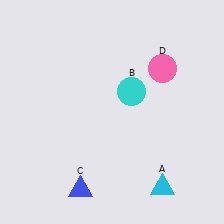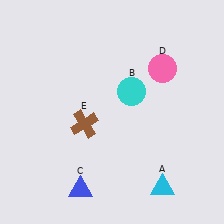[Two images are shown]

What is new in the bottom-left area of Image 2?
A brown cross (E) was added in the bottom-left area of Image 2.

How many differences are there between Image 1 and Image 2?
There is 1 difference between the two images.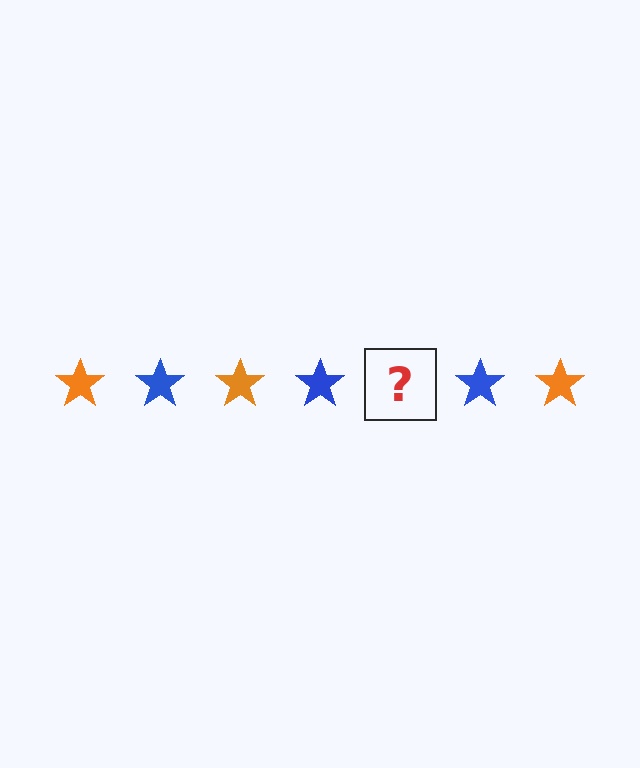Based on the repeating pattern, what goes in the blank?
The blank should be an orange star.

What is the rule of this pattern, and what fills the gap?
The rule is that the pattern cycles through orange, blue stars. The gap should be filled with an orange star.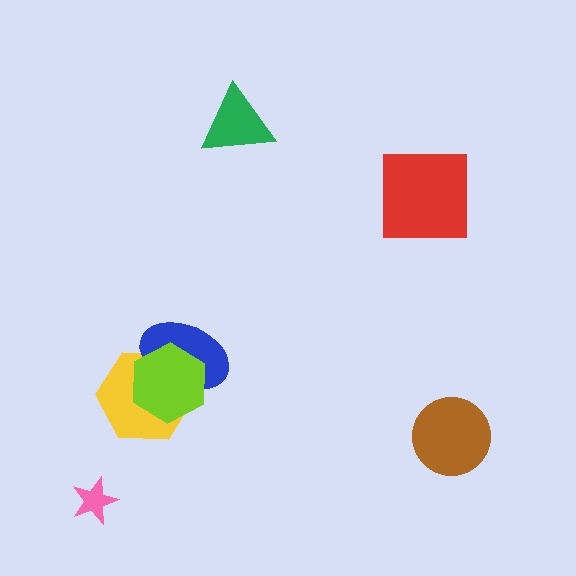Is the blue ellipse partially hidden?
Yes, it is partially covered by another shape.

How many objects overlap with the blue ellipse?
2 objects overlap with the blue ellipse.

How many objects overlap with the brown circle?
0 objects overlap with the brown circle.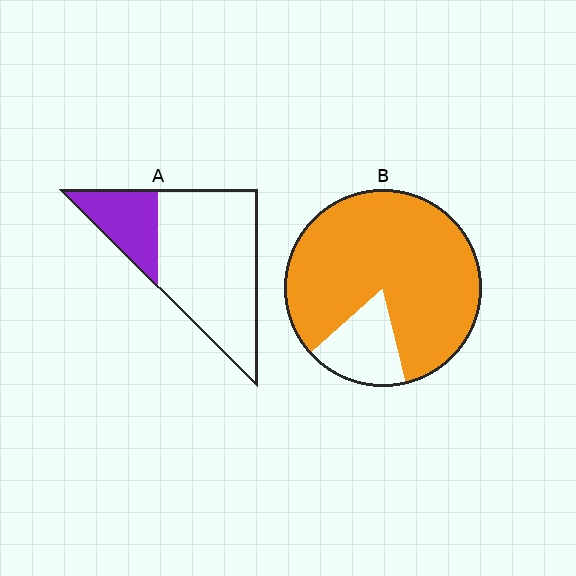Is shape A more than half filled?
No.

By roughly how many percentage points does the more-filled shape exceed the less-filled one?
By roughly 60 percentage points (B over A).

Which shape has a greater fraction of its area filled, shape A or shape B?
Shape B.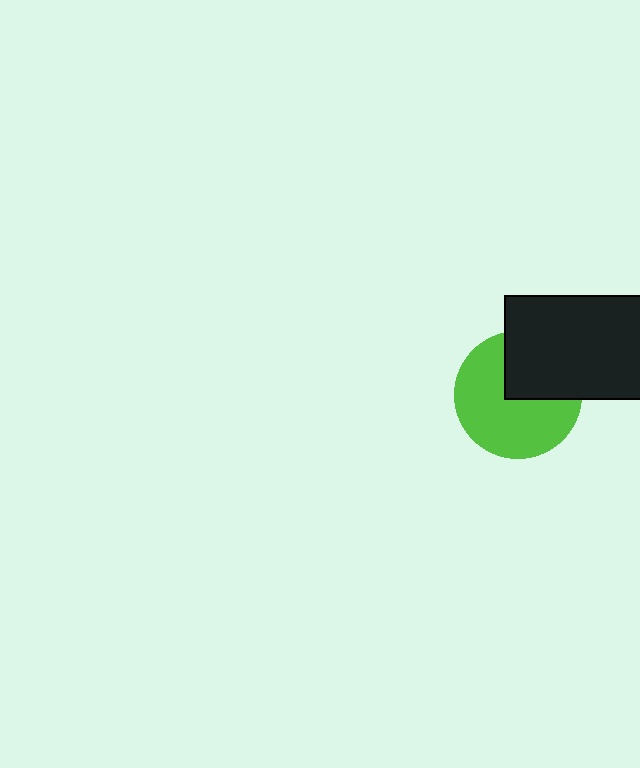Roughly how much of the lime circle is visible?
Most of it is visible (roughly 65%).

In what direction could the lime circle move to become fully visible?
The lime circle could move toward the lower-left. That would shift it out from behind the black rectangle entirely.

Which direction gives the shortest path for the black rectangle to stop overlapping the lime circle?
Moving toward the upper-right gives the shortest separation.